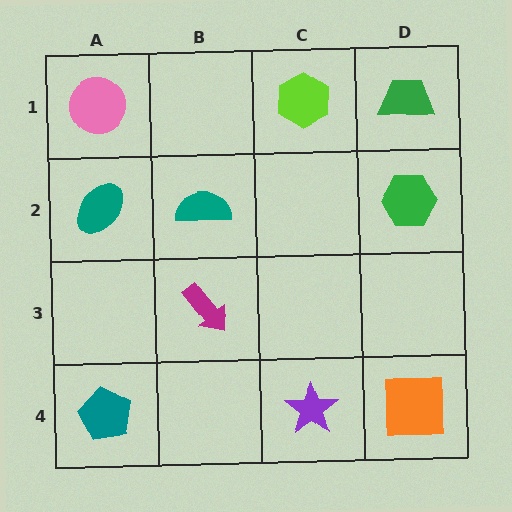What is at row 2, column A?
A teal ellipse.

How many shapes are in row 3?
1 shape.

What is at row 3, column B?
A magenta arrow.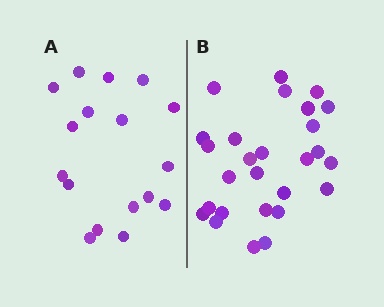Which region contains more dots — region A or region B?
Region B (the right region) has more dots.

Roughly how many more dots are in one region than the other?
Region B has roughly 10 or so more dots than region A.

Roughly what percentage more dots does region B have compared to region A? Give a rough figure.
About 60% more.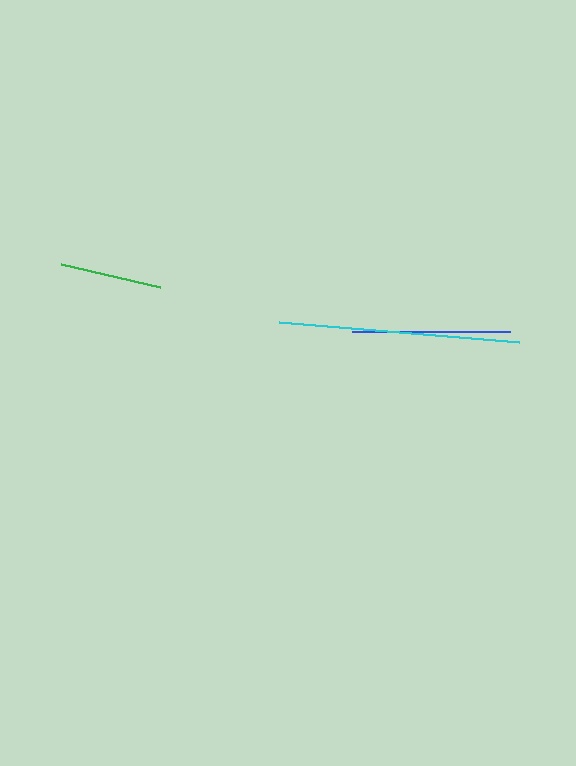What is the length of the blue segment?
The blue segment is approximately 158 pixels long.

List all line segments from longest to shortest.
From longest to shortest: cyan, blue, green.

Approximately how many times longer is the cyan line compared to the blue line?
The cyan line is approximately 1.5 times the length of the blue line.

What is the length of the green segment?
The green segment is approximately 101 pixels long.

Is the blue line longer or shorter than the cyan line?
The cyan line is longer than the blue line.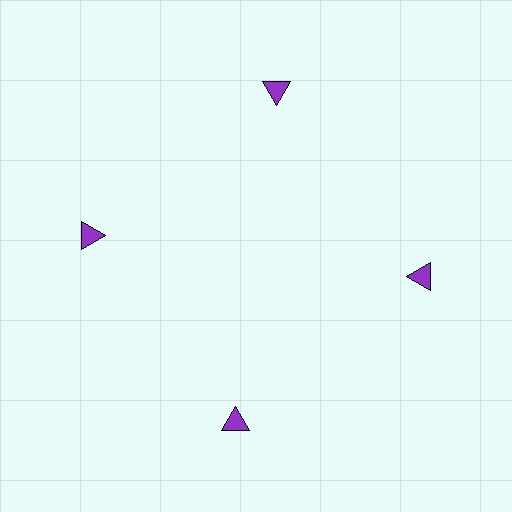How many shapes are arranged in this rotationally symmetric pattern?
There are 4 shapes, arranged in 4 groups of 1.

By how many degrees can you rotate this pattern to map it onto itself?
The pattern maps onto itself every 90 degrees of rotation.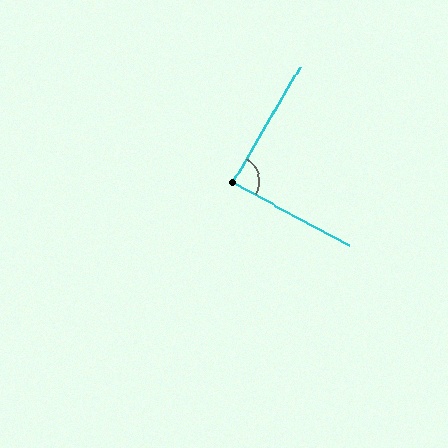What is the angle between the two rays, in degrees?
Approximately 89 degrees.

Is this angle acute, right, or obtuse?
It is approximately a right angle.